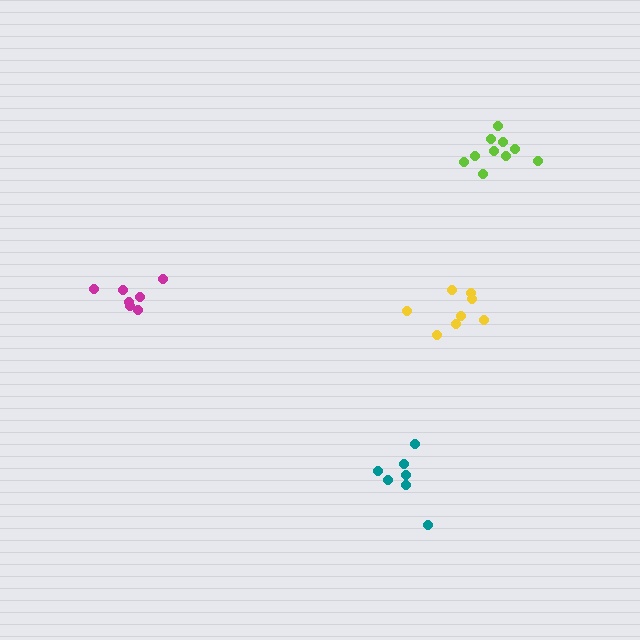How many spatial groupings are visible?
There are 4 spatial groupings.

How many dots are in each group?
Group 1: 7 dots, Group 2: 8 dots, Group 3: 7 dots, Group 4: 10 dots (32 total).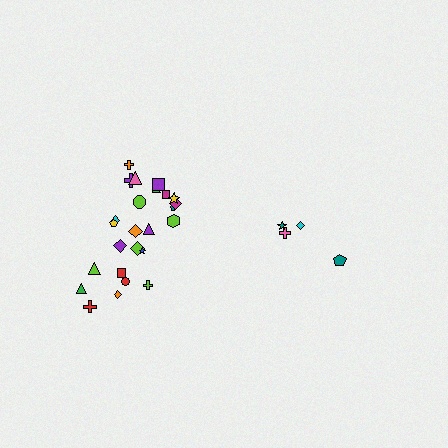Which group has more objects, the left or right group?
The left group.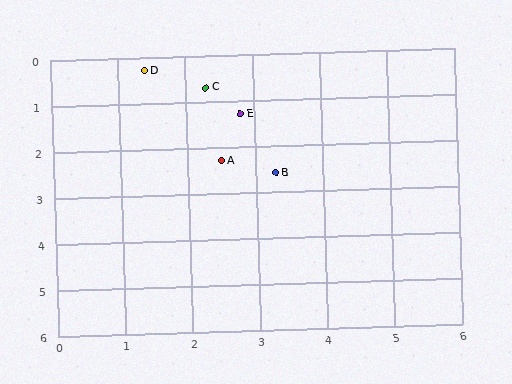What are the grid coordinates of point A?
Point A is at approximately (2.5, 2.3).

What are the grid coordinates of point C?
Point C is at approximately (2.3, 0.7).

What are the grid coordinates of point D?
Point D is at approximately (1.4, 0.3).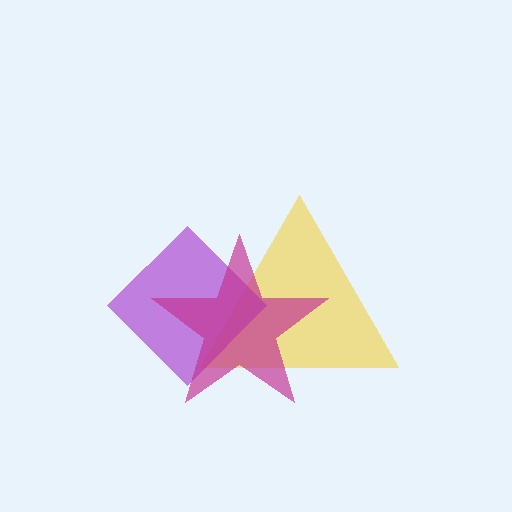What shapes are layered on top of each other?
The layered shapes are: a yellow triangle, a purple diamond, a magenta star.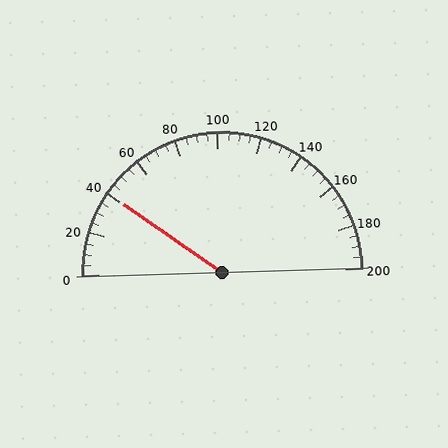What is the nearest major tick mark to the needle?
The nearest major tick mark is 40.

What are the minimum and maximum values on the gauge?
The gauge ranges from 0 to 200.